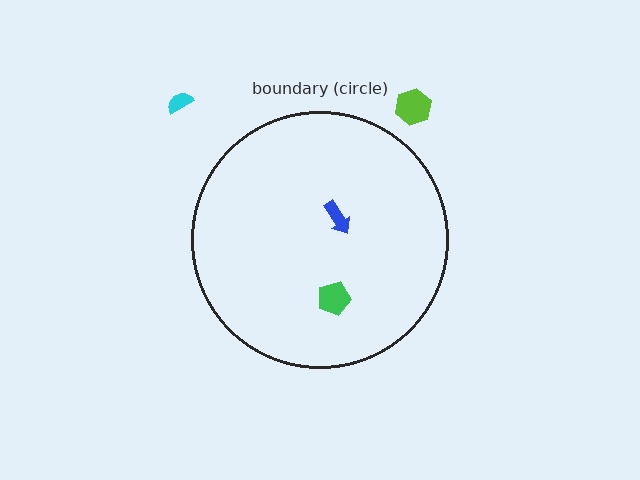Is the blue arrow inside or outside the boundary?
Inside.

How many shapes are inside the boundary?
2 inside, 2 outside.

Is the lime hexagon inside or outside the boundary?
Outside.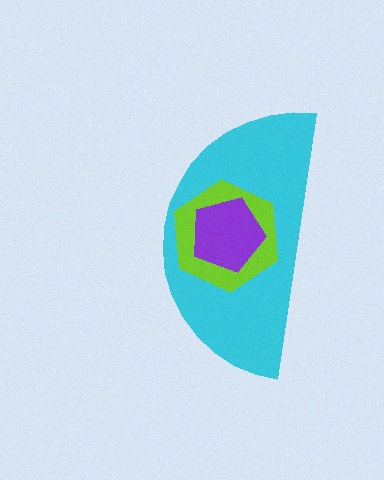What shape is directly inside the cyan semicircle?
The lime hexagon.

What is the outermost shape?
The cyan semicircle.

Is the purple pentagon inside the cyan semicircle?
Yes.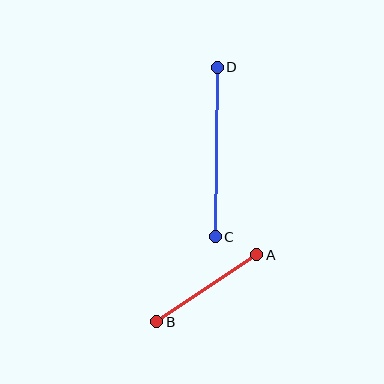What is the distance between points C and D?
The distance is approximately 169 pixels.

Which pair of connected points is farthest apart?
Points C and D are farthest apart.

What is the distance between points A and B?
The distance is approximately 120 pixels.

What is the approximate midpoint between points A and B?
The midpoint is at approximately (207, 288) pixels.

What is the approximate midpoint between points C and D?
The midpoint is at approximately (216, 152) pixels.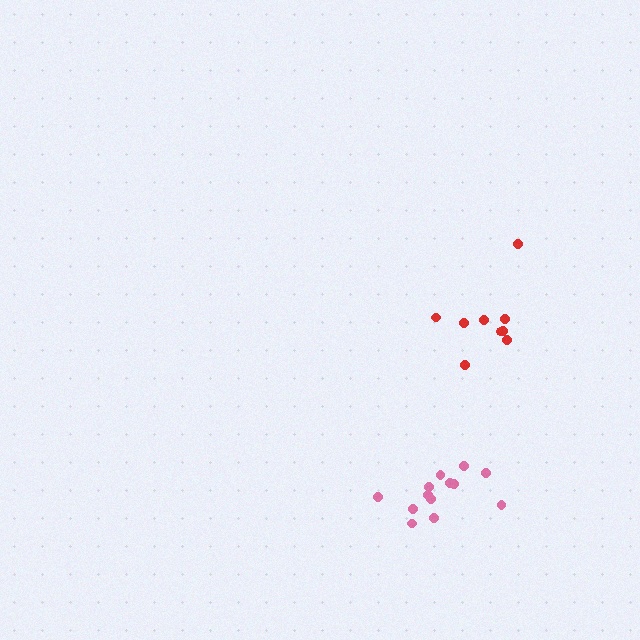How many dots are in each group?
Group 1: 13 dots, Group 2: 9 dots (22 total).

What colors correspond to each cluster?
The clusters are colored: pink, red.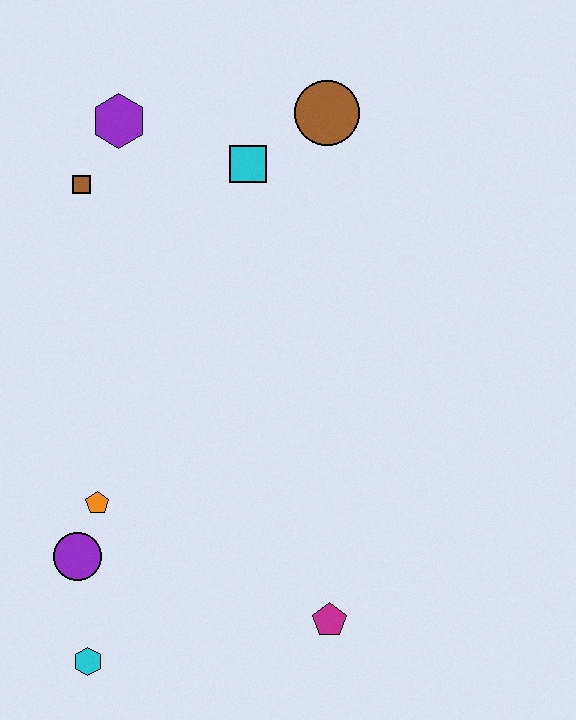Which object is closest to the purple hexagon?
The brown square is closest to the purple hexagon.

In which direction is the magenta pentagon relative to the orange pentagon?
The magenta pentagon is to the right of the orange pentagon.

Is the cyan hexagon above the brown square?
No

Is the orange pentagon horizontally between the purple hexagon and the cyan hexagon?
Yes